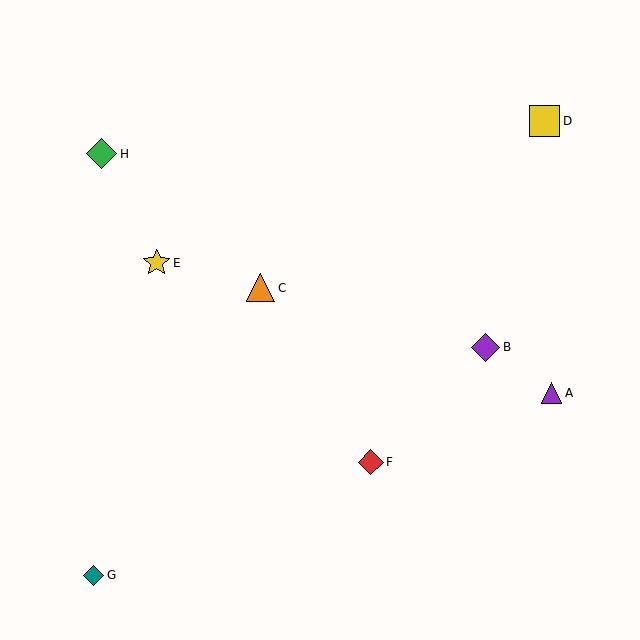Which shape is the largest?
The green diamond (labeled H) is the largest.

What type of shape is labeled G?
Shape G is a teal diamond.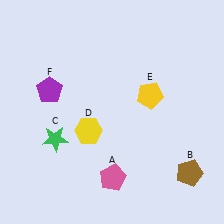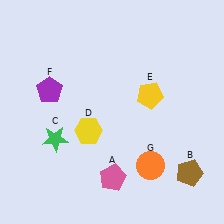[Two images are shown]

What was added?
An orange circle (G) was added in Image 2.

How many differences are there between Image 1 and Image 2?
There is 1 difference between the two images.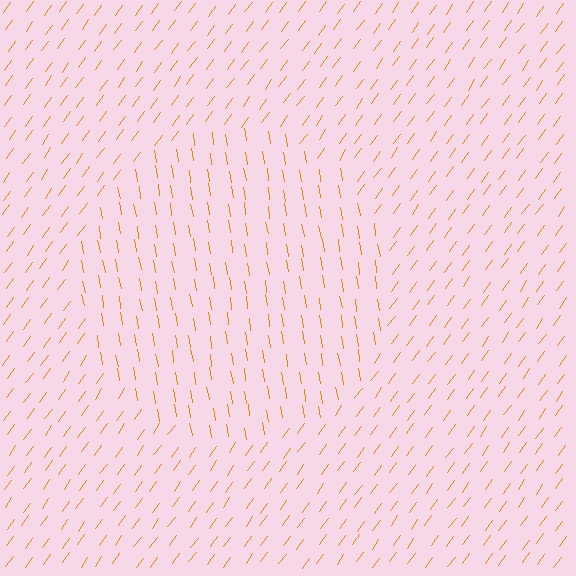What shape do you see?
I see a circle.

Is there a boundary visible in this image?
Yes, there is a texture boundary formed by a change in line orientation.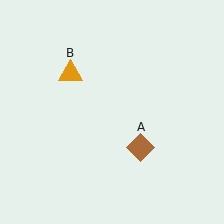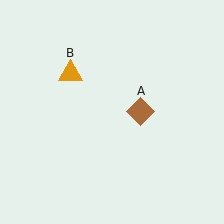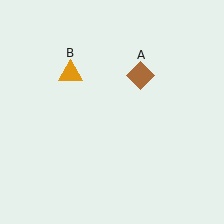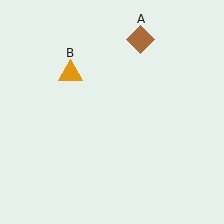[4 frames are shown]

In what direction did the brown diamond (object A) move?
The brown diamond (object A) moved up.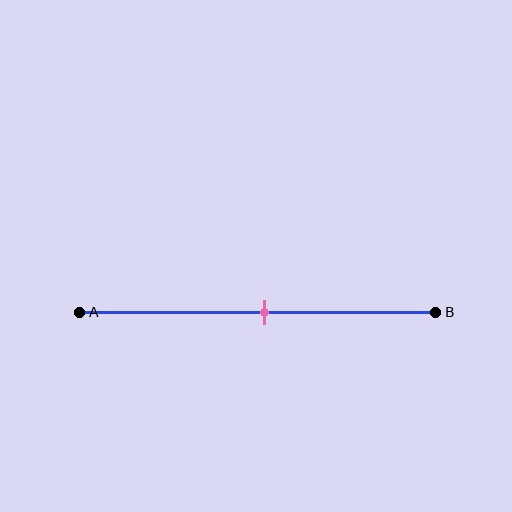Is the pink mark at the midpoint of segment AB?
Yes, the mark is approximately at the midpoint.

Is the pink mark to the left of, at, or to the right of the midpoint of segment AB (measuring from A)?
The pink mark is approximately at the midpoint of segment AB.